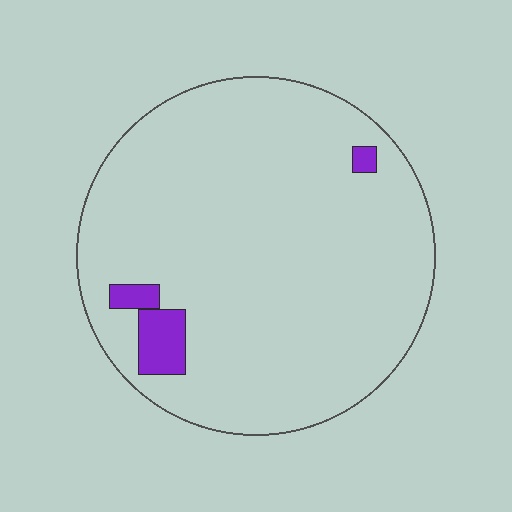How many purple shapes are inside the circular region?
3.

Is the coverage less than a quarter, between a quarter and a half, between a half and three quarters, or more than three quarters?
Less than a quarter.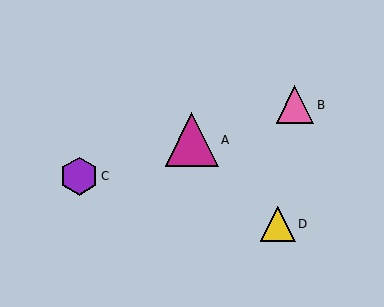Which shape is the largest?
The magenta triangle (labeled A) is the largest.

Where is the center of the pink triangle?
The center of the pink triangle is at (295, 105).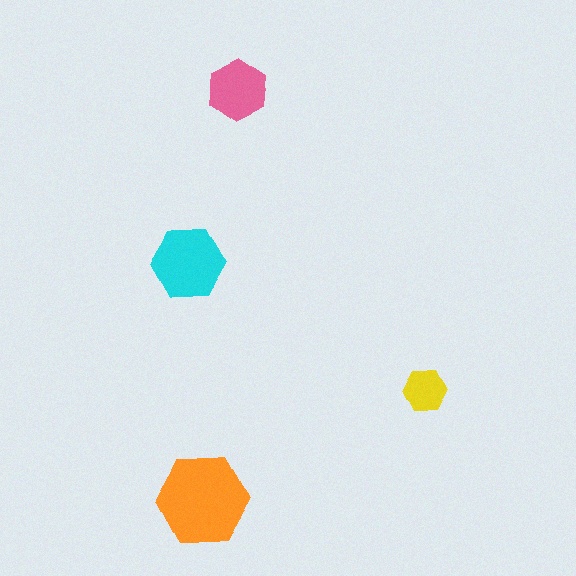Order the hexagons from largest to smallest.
the orange one, the cyan one, the pink one, the yellow one.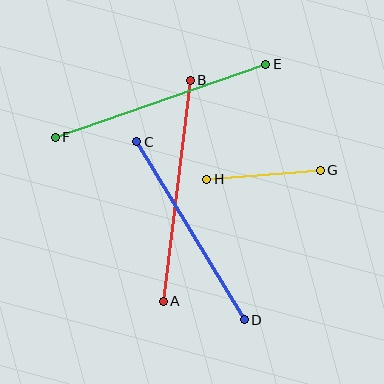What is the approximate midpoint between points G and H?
The midpoint is at approximately (264, 175) pixels.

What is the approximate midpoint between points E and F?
The midpoint is at approximately (161, 101) pixels.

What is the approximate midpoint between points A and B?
The midpoint is at approximately (177, 191) pixels.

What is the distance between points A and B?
The distance is approximately 223 pixels.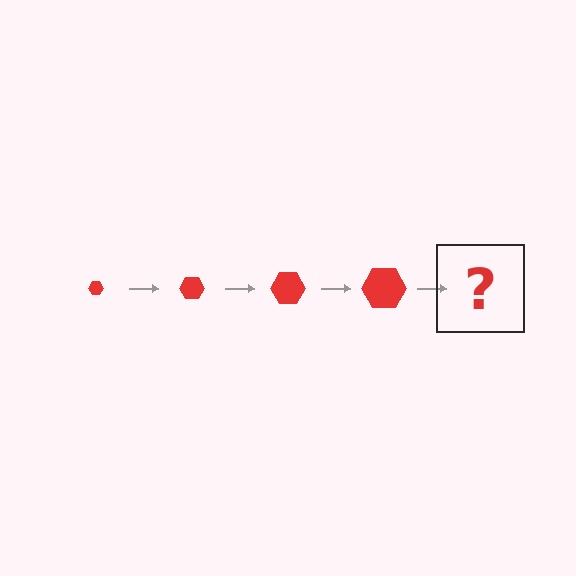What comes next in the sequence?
The next element should be a red hexagon, larger than the previous one.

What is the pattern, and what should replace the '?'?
The pattern is that the hexagon gets progressively larger each step. The '?' should be a red hexagon, larger than the previous one.